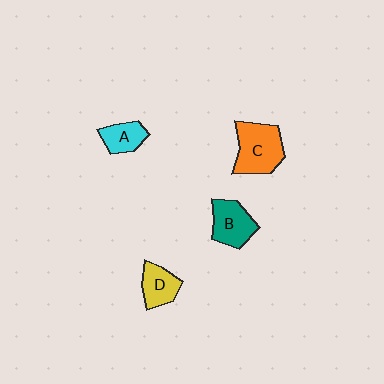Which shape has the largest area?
Shape C (orange).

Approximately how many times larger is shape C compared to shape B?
Approximately 1.3 times.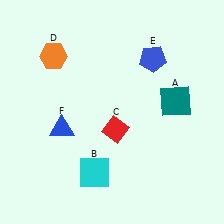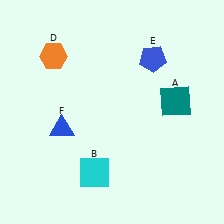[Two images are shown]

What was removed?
The red diamond (C) was removed in Image 2.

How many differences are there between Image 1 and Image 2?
There is 1 difference between the two images.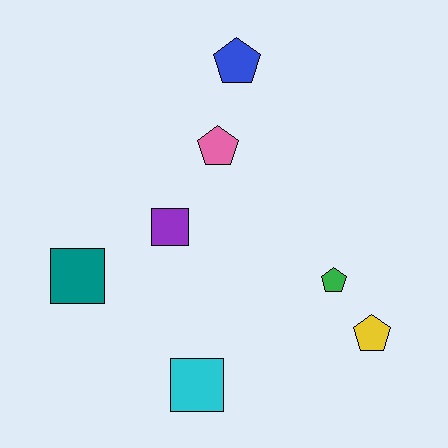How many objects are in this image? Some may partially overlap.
There are 7 objects.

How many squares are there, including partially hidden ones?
There are 3 squares.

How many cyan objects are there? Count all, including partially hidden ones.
There is 1 cyan object.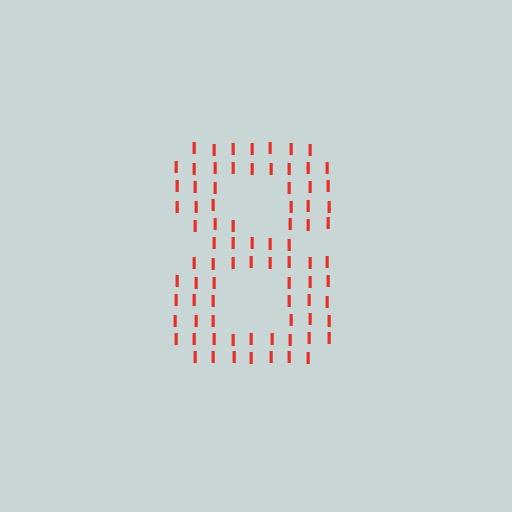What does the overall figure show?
The overall figure shows the digit 8.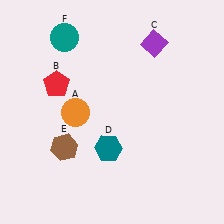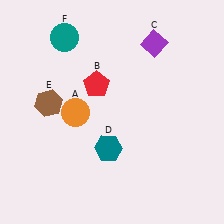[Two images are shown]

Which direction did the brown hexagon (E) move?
The brown hexagon (E) moved up.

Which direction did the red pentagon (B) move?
The red pentagon (B) moved right.